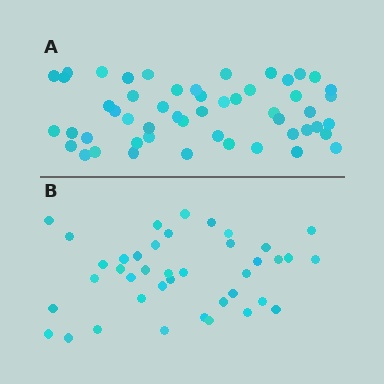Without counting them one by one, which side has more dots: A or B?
Region A (the top region) has more dots.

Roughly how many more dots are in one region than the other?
Region A has roughly 12 or so more dots than region B.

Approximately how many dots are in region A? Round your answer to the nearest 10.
About 50 dots. (The exact count is 52, which rounds to 50.)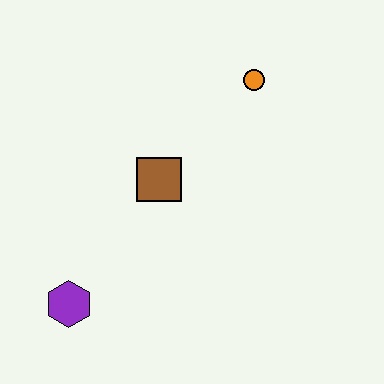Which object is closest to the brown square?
The orange circle is closest to the brown square.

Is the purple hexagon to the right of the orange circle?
No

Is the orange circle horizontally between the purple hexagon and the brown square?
No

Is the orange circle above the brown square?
Yes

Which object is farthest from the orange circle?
The purple hexagon is farthest from the orange circle.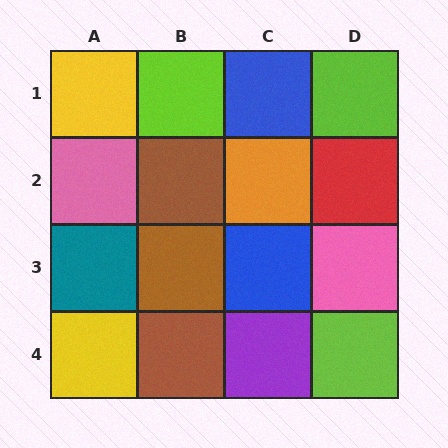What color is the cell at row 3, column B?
Brown.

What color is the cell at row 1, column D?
Lime.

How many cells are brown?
3 cells are brown.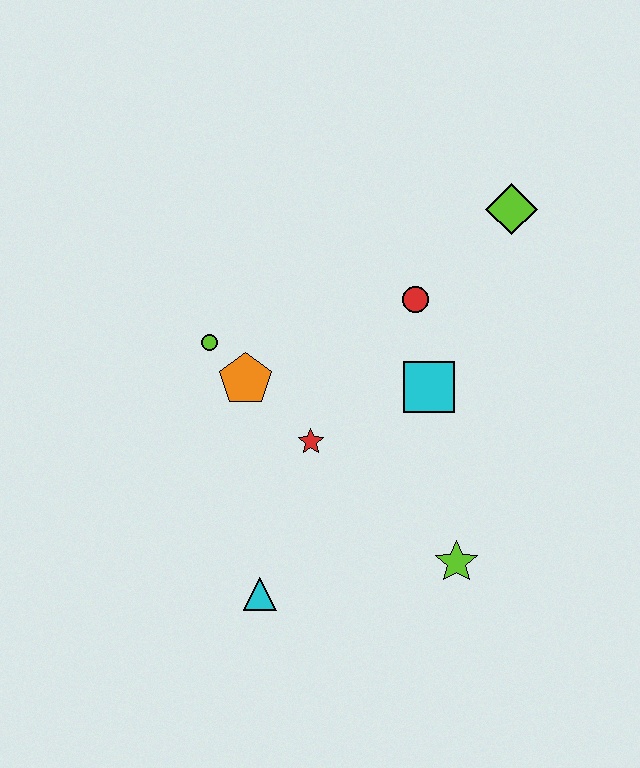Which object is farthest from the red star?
The lime diamond is farthest from the red star.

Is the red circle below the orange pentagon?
No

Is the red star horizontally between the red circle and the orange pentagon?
Yes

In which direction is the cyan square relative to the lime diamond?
The cyan square is below the lime diamond.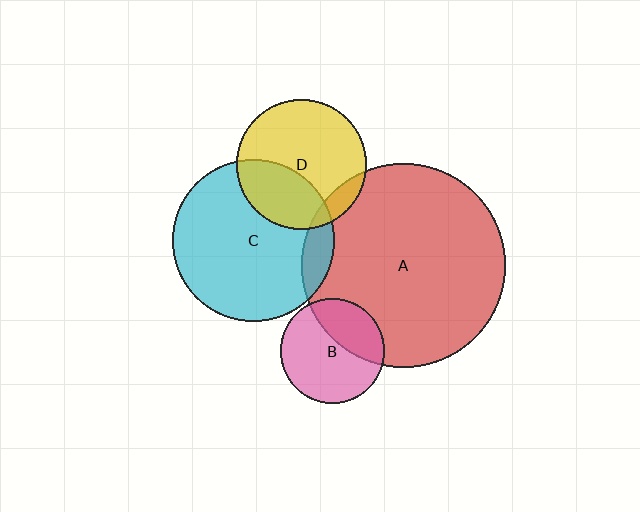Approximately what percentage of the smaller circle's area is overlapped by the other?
Approximately 35%.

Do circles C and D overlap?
Yes.